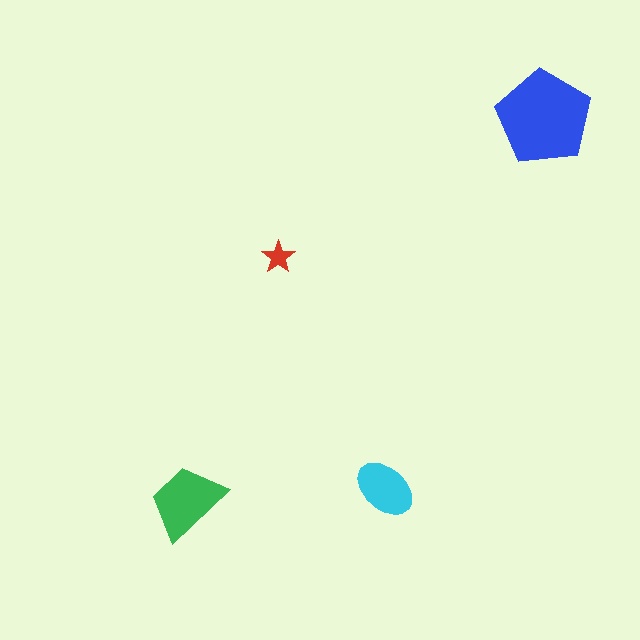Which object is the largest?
The blue pentagon.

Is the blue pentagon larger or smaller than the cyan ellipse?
Larger.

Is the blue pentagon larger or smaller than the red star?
Larger.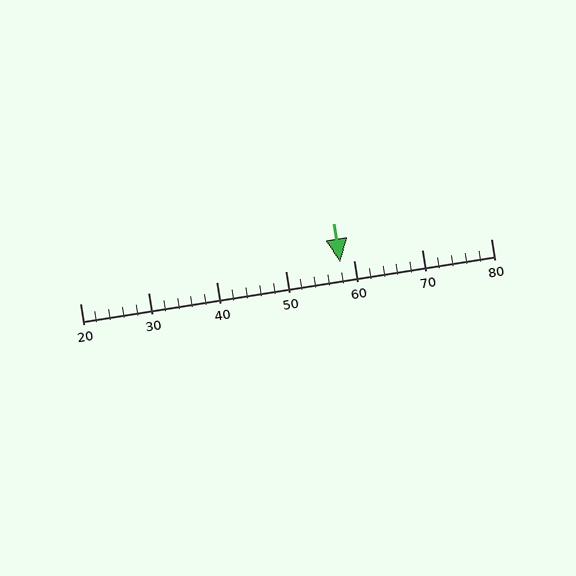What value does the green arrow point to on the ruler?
The green arrow points to approximately 58.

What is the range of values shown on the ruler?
The ruler shows values from 20 to 80.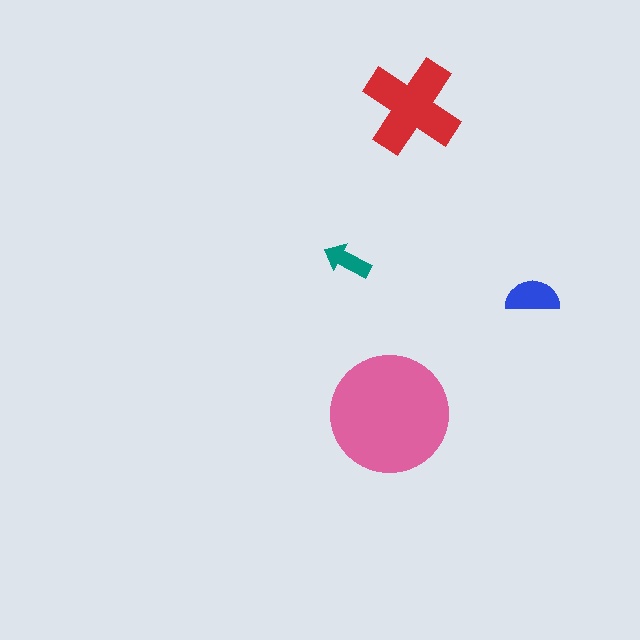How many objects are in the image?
There are 4 objects in the image.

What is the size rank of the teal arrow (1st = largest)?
4th.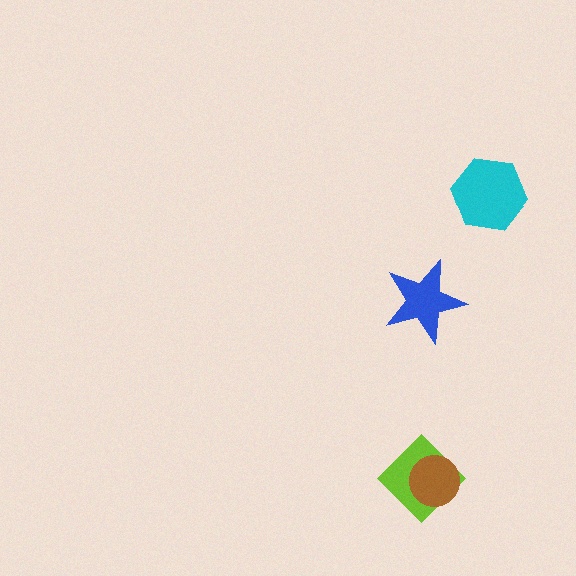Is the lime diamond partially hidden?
Yes, it is partially covered by another shape.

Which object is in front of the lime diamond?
The brown circle is in front of the lime diamond.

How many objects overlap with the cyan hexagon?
0 objects overlap with the cyan hexagon.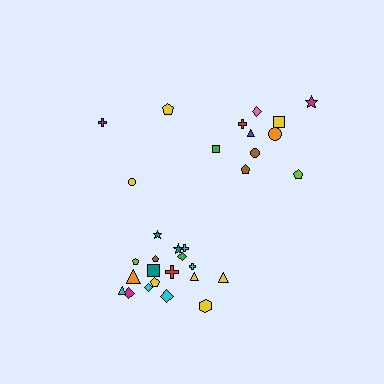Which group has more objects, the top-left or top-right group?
The top-right group.